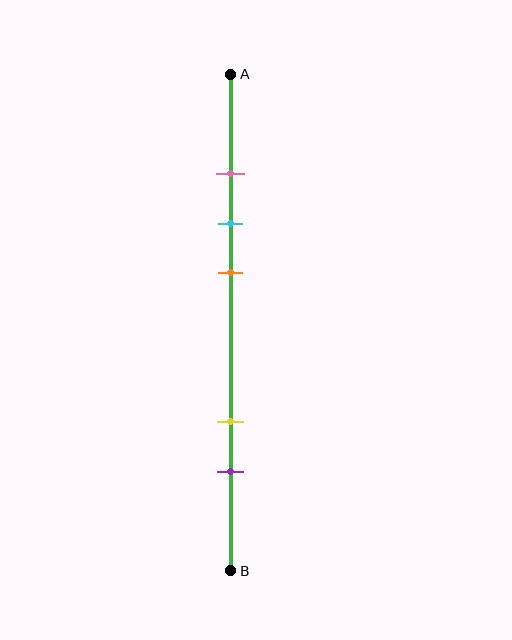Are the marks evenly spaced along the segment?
No, the marks are not evenly spaced.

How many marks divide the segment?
There are 5 marks dividing the segment.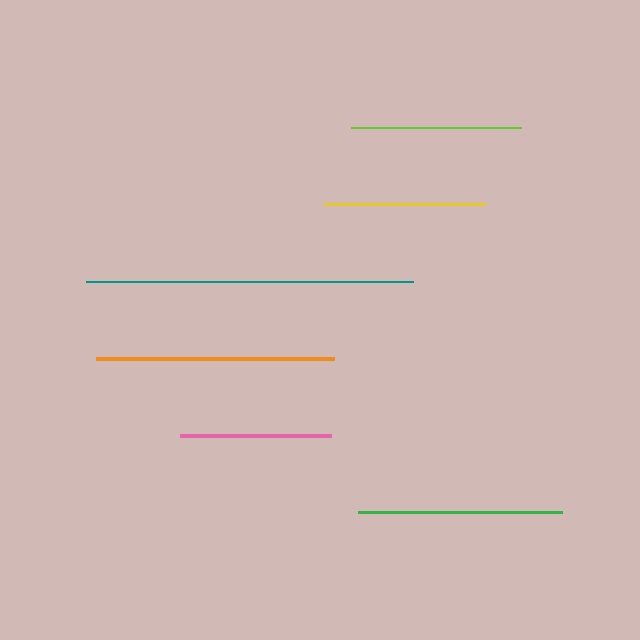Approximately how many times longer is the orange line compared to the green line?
The orange line is approximately 1.2 times the length of the green line.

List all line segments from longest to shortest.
From longest to shortest: teal, orange, green, lime, yellow, pink.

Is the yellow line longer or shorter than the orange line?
The orange line is longer than the yellow line.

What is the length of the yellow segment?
The yellow segment is approximately 161 pixels long.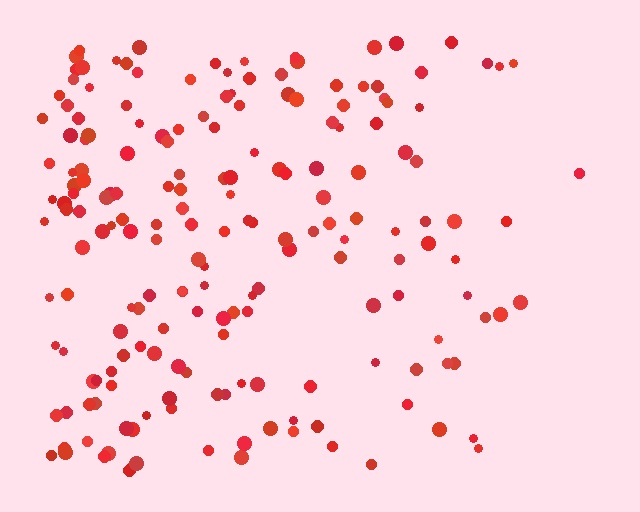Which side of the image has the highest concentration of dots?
The left.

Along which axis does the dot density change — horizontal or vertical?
Horizontal.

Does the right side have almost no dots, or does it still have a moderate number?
Still a moderate number, just noticeably fewer than the left.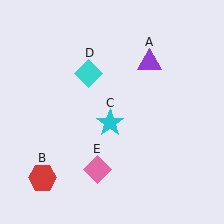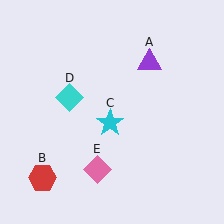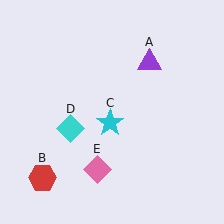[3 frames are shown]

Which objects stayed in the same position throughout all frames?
Purple triangle (object A) and red hexagon (object B) and cyan star (object C) and pink diamond (object E) remained stationary.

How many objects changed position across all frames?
1 object changed position: cyan diamond (object D).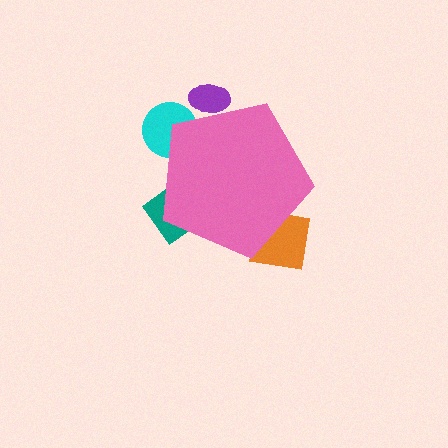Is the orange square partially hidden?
Yes, the orange square is partially hidden behind the pink pentagon.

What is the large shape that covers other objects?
A pink pentagon.